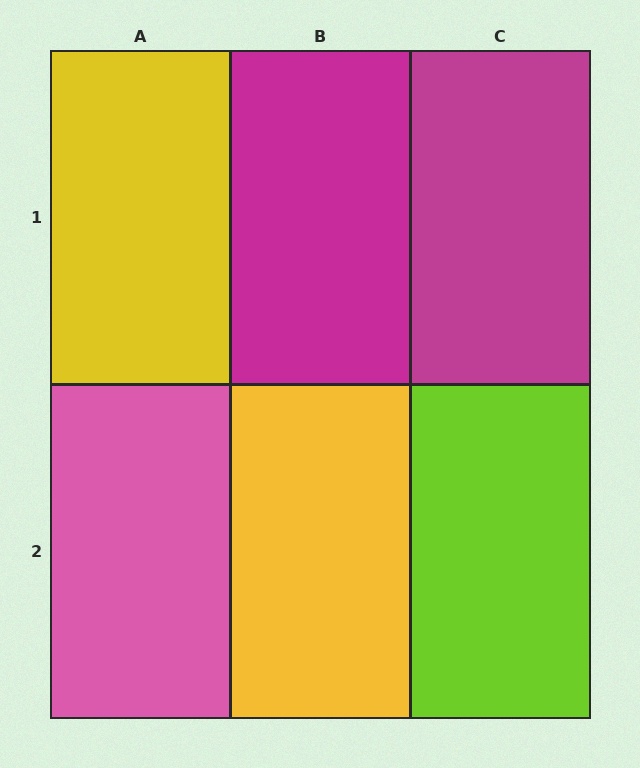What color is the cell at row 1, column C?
Magenta.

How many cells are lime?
1 cell is lime.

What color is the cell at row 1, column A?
Yellow.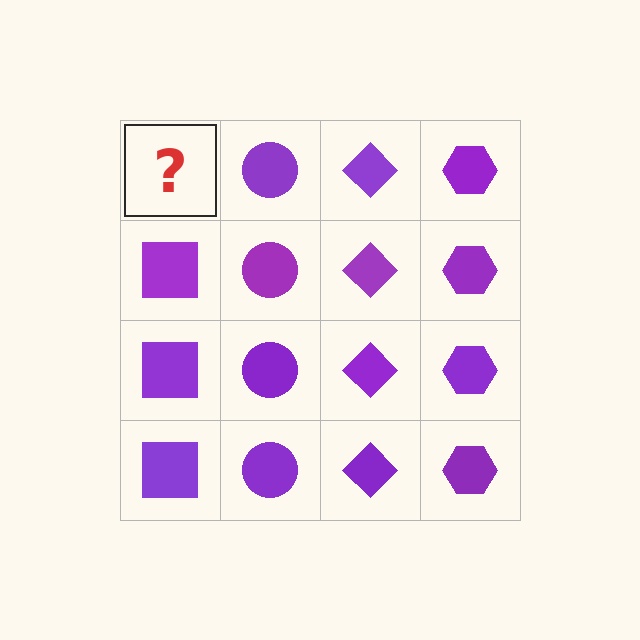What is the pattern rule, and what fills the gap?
The rule is that each column has a consistent shape. The gap should be filled with a purple square.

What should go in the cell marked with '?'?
The missing cell should contain a purple square.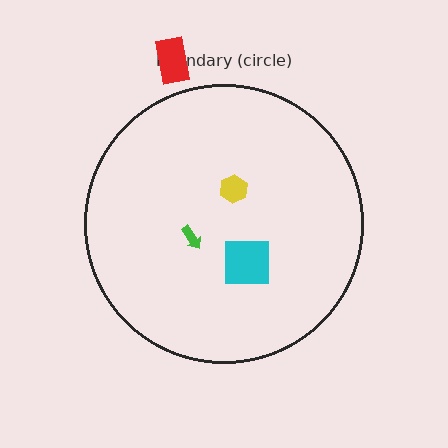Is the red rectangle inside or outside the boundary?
Outside.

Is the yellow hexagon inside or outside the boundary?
Inside.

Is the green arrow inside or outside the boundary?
Inside.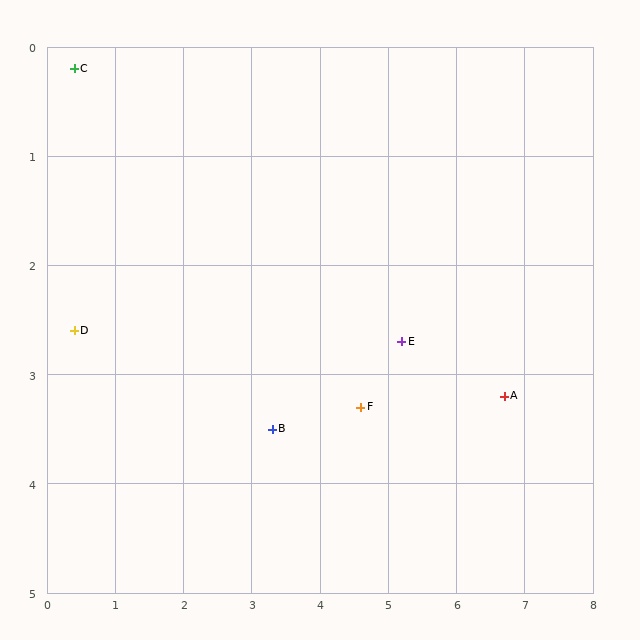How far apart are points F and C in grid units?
Points F and C are about 5.2 grid units apart.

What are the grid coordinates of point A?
Point A is at approximately (6.7, 3.2).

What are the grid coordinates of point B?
Point B is at approximately (3.3, 3.5).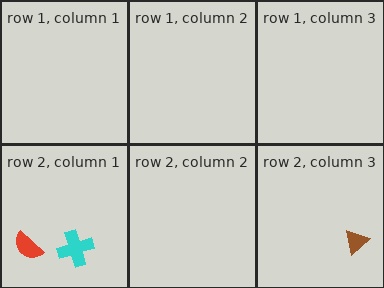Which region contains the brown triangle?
The row 2, column 3 region.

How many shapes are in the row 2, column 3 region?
1.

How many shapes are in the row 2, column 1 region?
2.